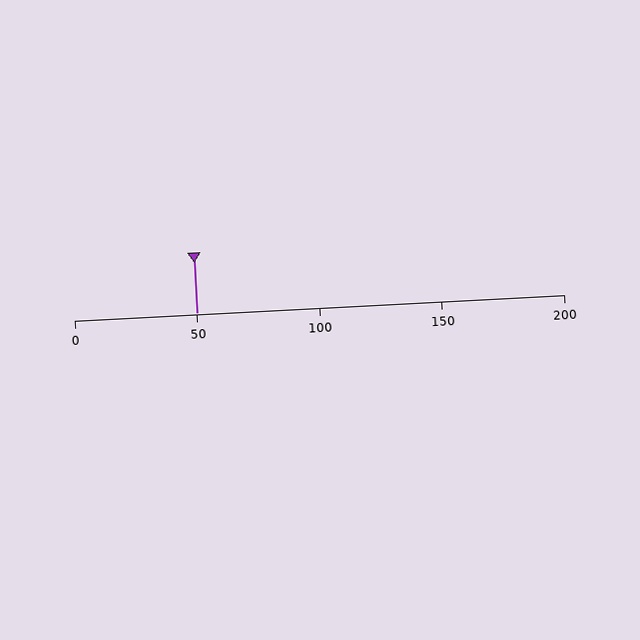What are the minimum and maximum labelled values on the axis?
The axis runs from 0 to 200.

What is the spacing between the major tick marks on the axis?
The major ticks are spaced 50 apart.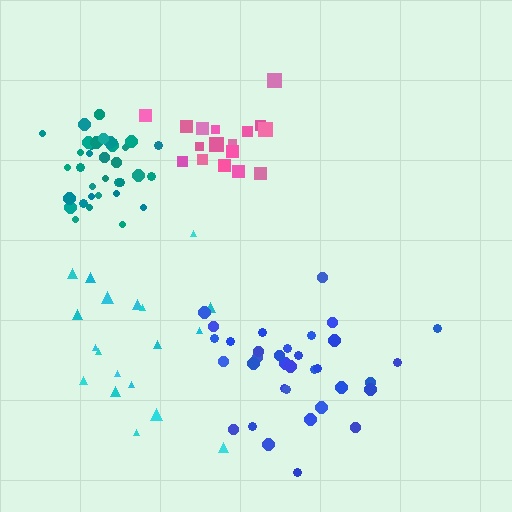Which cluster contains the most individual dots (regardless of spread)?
Teal (35).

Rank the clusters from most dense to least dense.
teal, pink, blue, cyan.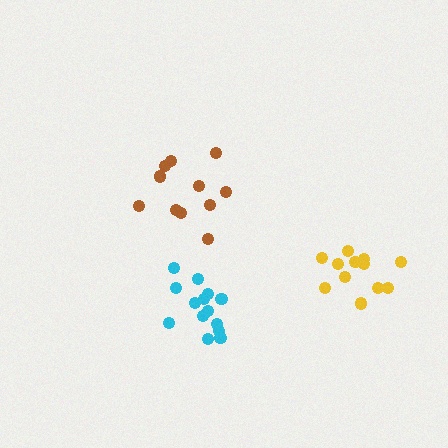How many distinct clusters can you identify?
There are 3 distinct clusters.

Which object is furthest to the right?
The yellow cluster is rightmost.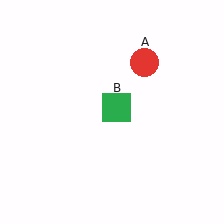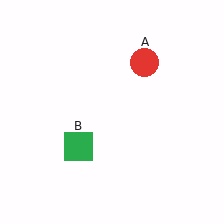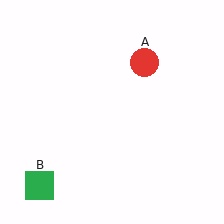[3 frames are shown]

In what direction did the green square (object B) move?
The green square (object B) moved down and to the left.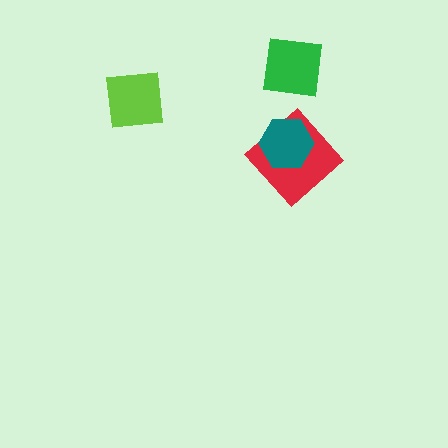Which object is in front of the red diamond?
The teal hexagon is in front of the red diamond.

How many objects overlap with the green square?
0 objects overlap with the green square.